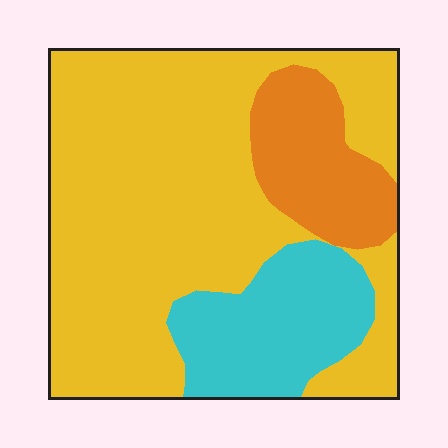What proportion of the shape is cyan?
Cyan covers 19% of the shape.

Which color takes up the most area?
Yellow, at roughly 65%.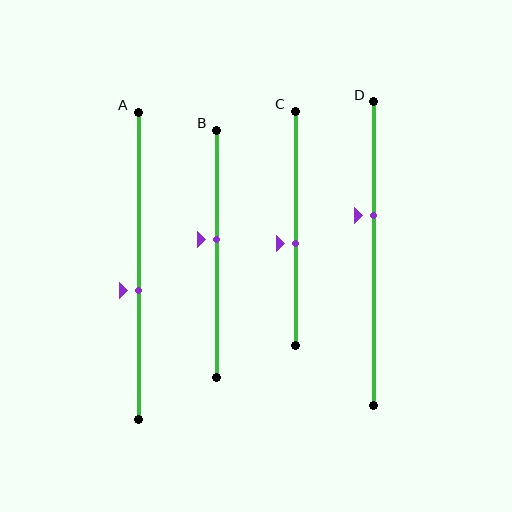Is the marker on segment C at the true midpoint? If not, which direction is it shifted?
No, the marker on segment C is shifted downward by about 7% of the segment length.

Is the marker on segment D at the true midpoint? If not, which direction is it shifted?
No, the marker on segment D is shifted upward by about 13% of the segment length.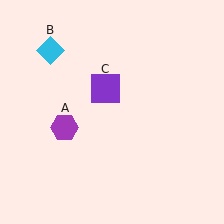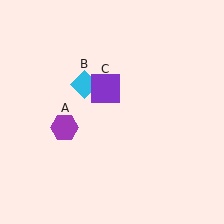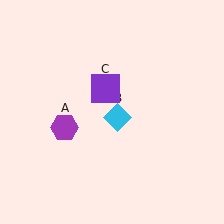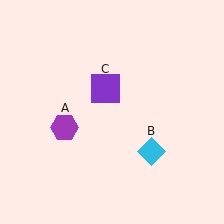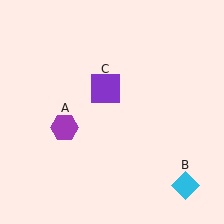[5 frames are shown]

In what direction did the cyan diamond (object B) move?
The cyan diamond (object B) moved down and to the right.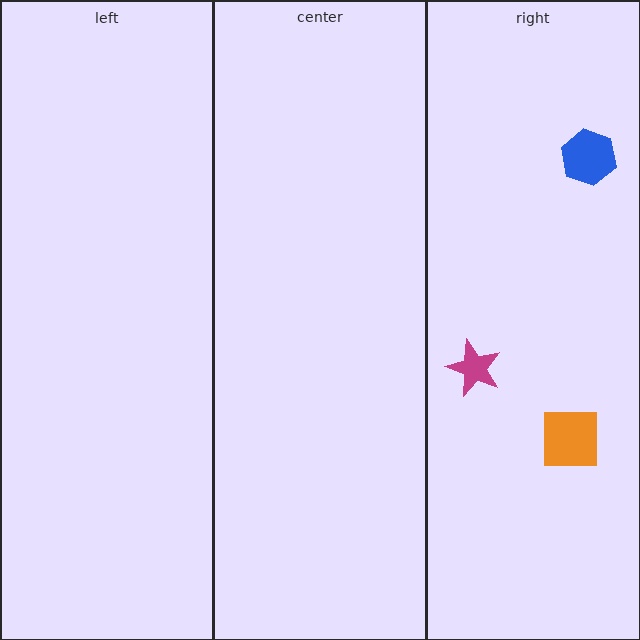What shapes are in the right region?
The magenta star, the orange square, the blue hexagon.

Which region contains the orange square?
The right region.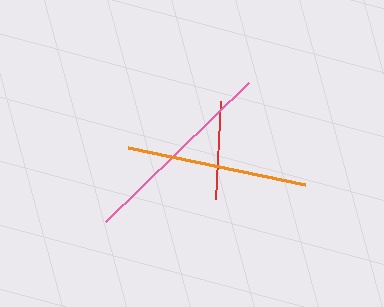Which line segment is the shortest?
The red line is the shortest at approximately 98 pixels.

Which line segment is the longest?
The pink line is the longest at approximately 200 pixels.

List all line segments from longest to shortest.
From longest to shortest: pink, orange, red.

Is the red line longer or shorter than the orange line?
The orange line is longer than the red line.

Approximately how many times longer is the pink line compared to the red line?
The pink line is approximately 2.0 times the length of the red line.